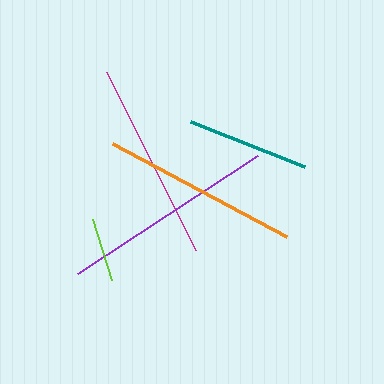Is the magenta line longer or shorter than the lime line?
The magenta line is longer than the lime line.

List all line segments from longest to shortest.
From longest to shortest: purple, magenta, orange, teal, lime.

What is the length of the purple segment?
The purple segment is approximately 215 pixels long.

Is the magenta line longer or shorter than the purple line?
The purple line is longer than the magenta line.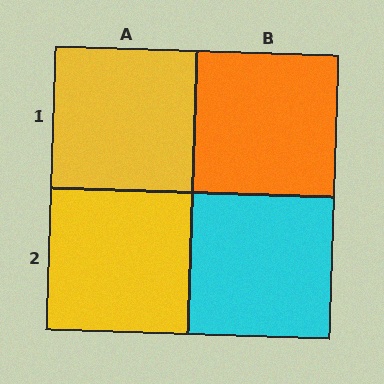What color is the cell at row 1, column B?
Orange.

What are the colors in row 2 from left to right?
Yellow, cyan.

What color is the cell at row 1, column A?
Yellow.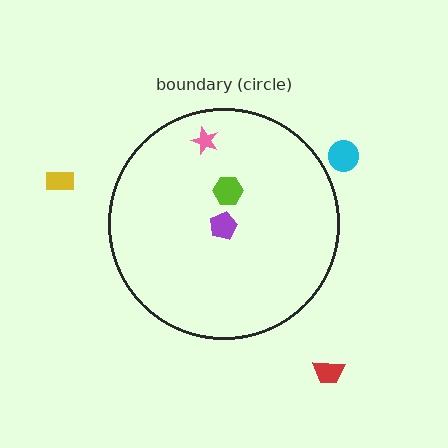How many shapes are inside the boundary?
3 inside, 3 outside.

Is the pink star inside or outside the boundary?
Inside.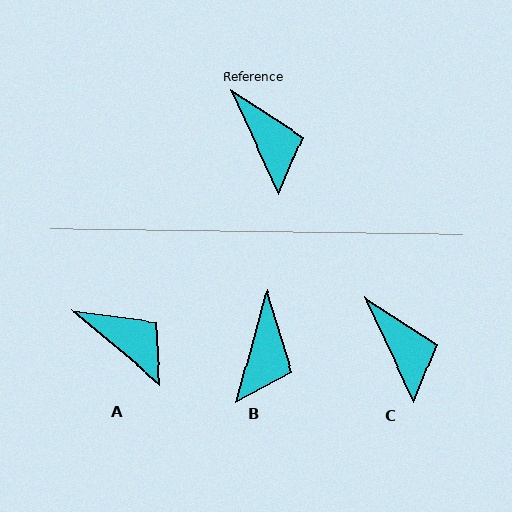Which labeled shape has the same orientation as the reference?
C.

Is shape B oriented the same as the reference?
No, it is off by about 40 degrees.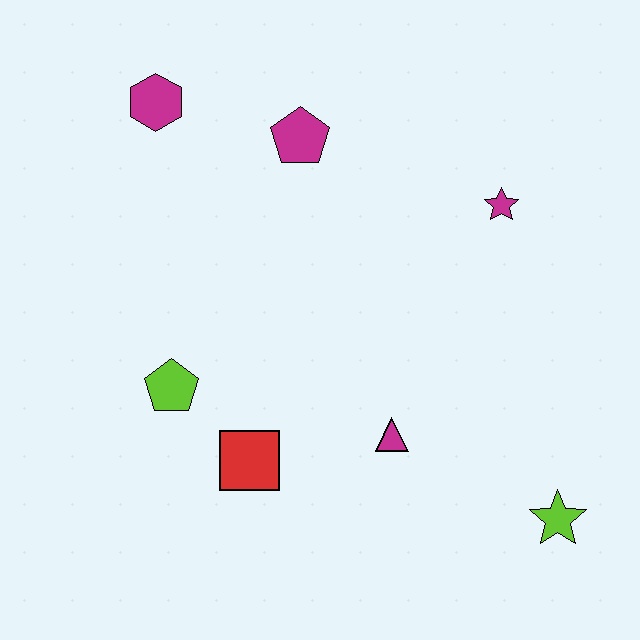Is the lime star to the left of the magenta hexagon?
No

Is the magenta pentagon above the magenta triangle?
Yes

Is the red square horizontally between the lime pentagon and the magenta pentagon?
Yes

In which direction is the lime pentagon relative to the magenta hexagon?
The lime pentagon is below the magenta hexagon.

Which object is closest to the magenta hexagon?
The magenta pentagon is closest to the magenta hexagon.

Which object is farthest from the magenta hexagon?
The lime star is farthest from the magenta hexagon.